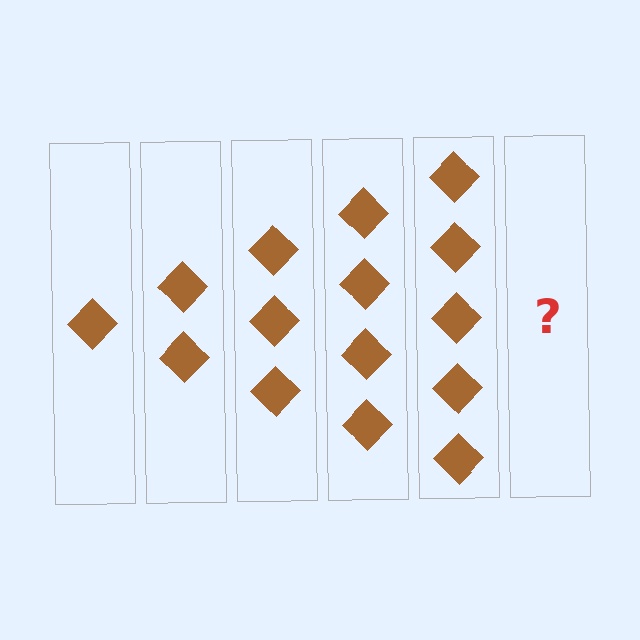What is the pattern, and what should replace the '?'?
The pattern is that each step adds one more diamond. The '?' should be 6 diamonds.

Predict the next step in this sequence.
The next step is 6 diamonds.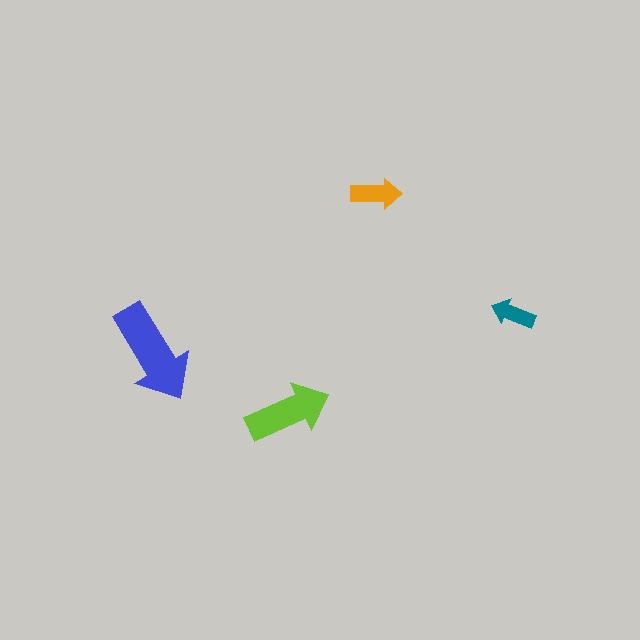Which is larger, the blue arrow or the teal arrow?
The blue one.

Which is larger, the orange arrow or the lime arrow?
The lime one.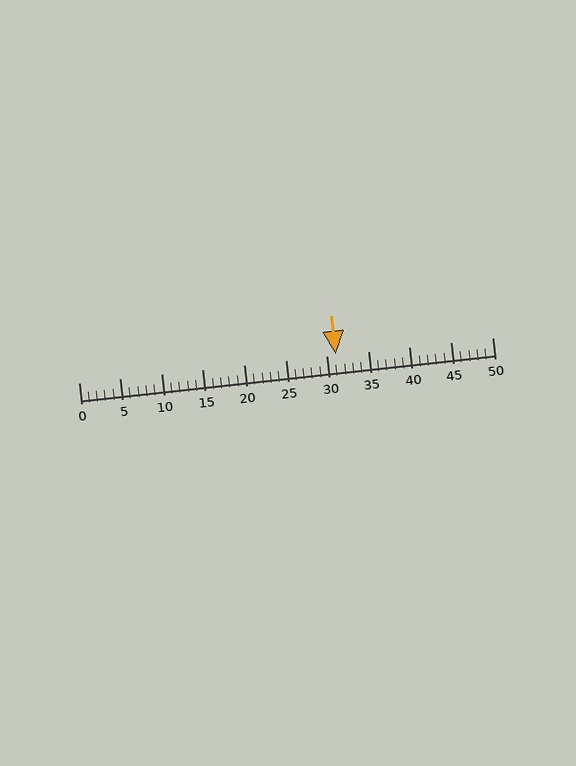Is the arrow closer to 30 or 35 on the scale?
The arrow is closer to 30.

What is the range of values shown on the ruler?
The ruler shows values from 0 to 50.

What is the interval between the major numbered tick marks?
The major tick marks are spaced 5 units apart.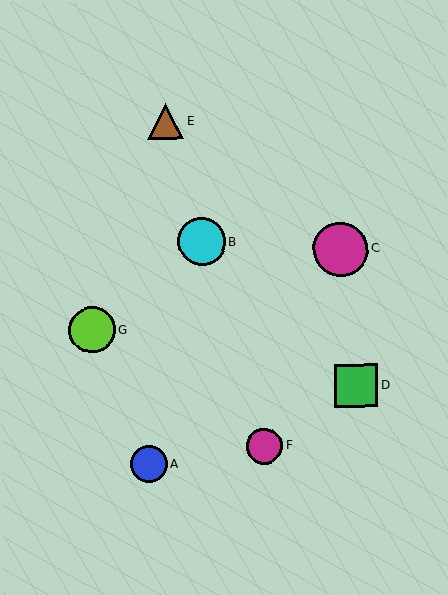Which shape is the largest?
The magenta circle (labeled C) is the largest.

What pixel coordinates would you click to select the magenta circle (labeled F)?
Click at (264, 446) to select the magenta circle F.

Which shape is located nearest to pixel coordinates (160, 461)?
The blue circle (labeled A) at (148, 464) is nearest to that location.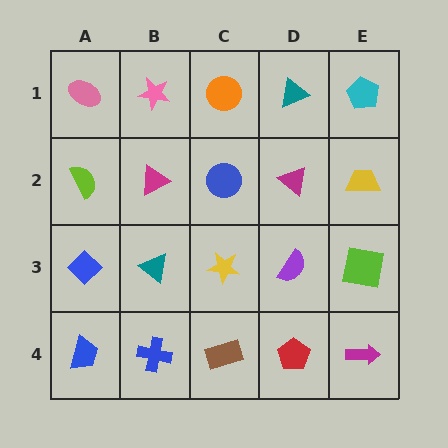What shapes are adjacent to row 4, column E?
A lime square (row 3, column E), a red pentagon (row 4, column D).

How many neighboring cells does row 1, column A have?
2.